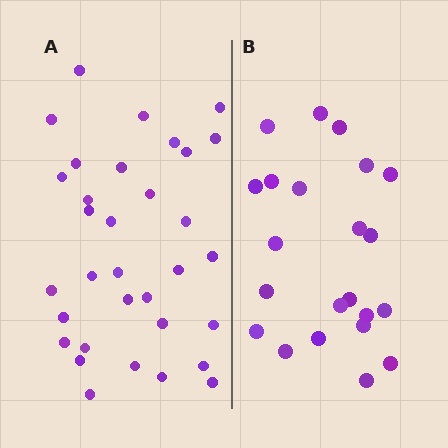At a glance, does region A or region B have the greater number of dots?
Region A (the left region) has more dots.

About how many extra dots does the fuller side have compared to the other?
Region A has roughly 12 or so more dots than region B.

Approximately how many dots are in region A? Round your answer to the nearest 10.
About 30 dots. (The exact count is 33, which rounds to 30.)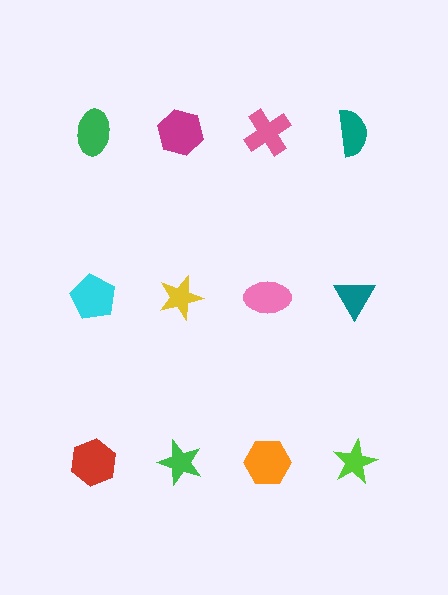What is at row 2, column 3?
A pink ellipse.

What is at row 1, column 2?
A magenta hexagon.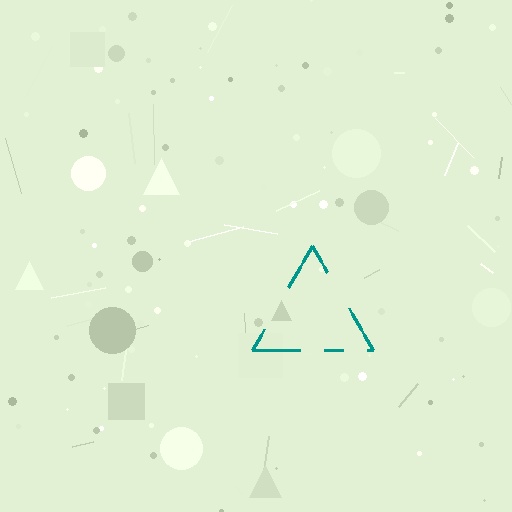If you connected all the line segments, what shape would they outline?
They would outline a triangle.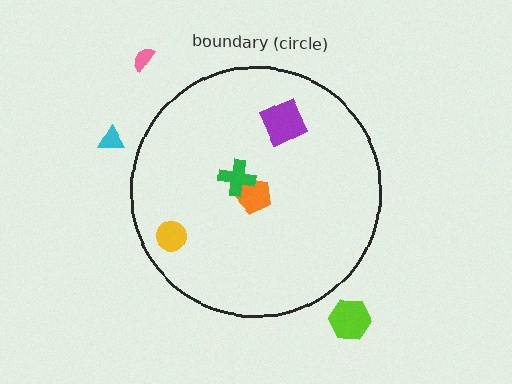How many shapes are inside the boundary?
4 inside, 3 outside.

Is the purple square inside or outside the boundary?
Inside.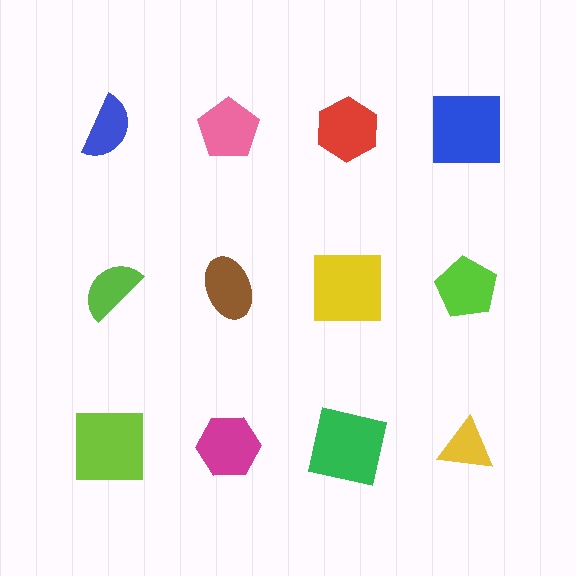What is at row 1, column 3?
A red hexagon.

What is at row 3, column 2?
A magenta hexagon.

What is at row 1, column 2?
A pink pentagon.